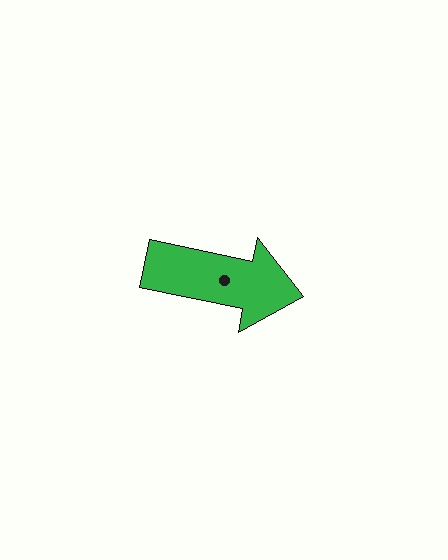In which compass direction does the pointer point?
East.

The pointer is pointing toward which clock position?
Roughly 3 o'clock.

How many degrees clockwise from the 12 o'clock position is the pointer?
Approximately 102 degrees.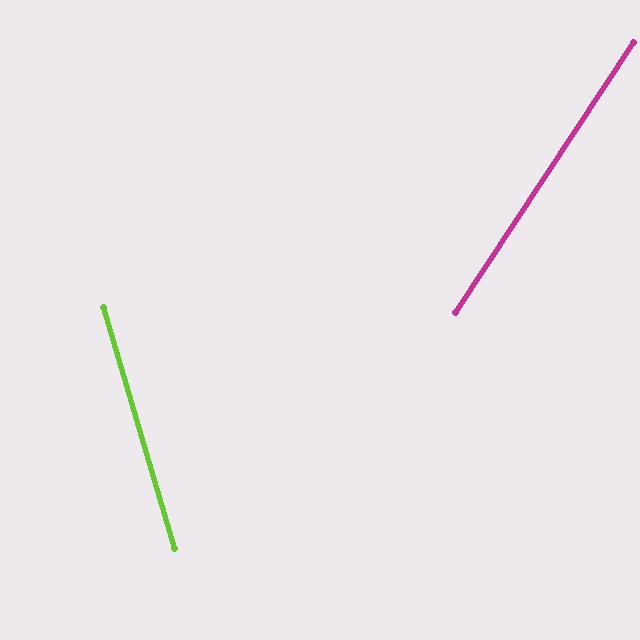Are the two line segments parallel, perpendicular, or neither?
Neither parallel nor perpendicular — they differ by about 50°.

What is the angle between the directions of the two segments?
Approximately 50 degrees.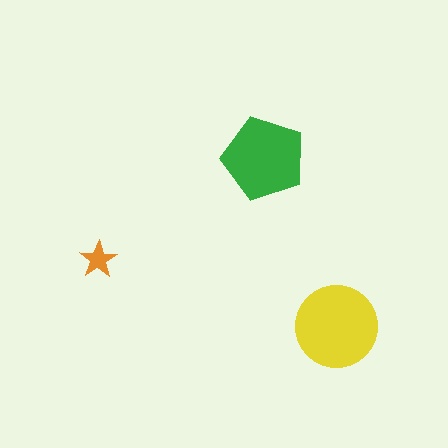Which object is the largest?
The yellow circle.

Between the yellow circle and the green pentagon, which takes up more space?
The yellow circle.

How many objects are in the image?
There are 3 objects in the image.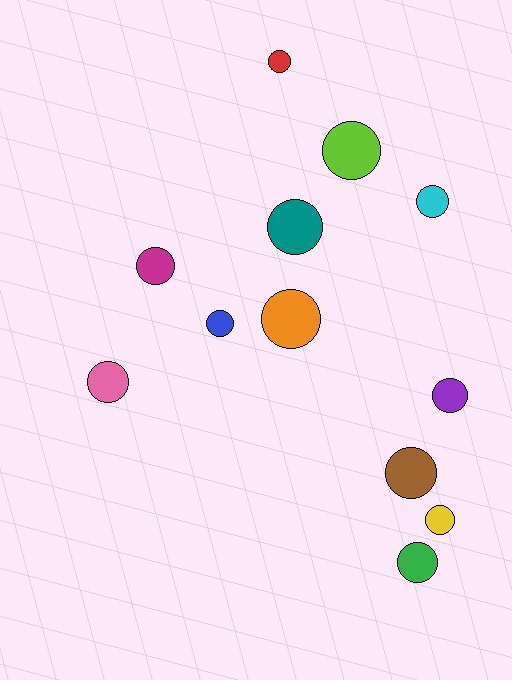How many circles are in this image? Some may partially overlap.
There are 12 circles.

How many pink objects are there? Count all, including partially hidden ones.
There is 1 pink object.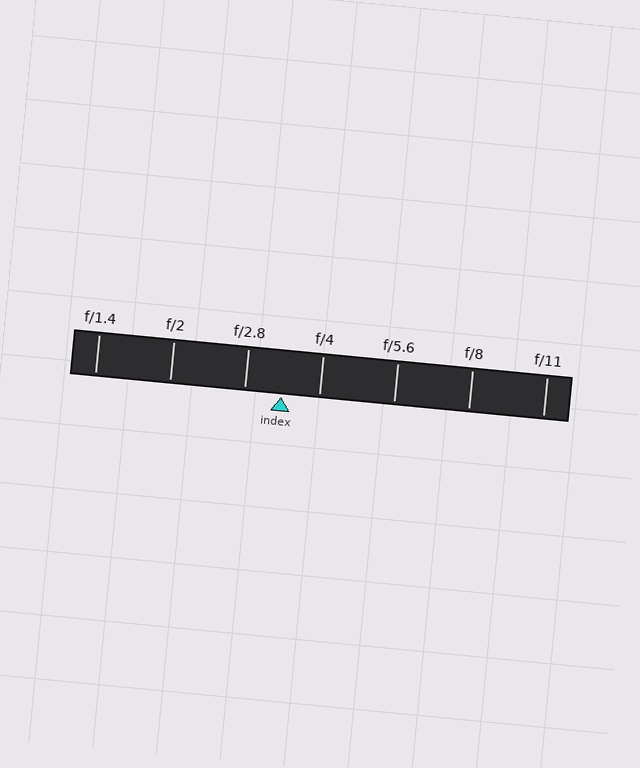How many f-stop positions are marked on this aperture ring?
There are 7 f-stop positions marked.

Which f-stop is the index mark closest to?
The index mark is closest to f/2.8.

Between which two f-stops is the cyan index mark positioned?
The index mark is between f/2.8 and f/4.